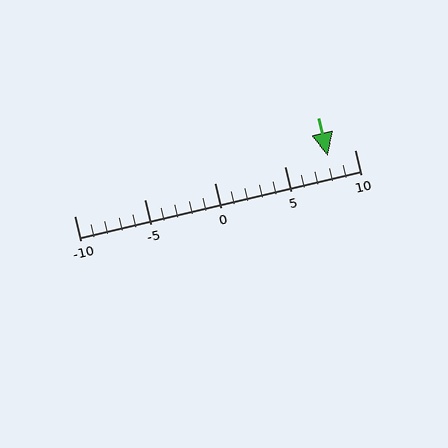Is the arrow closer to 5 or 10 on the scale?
The arrow is closer to 10.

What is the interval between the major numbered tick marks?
The major tick marks are spaced 5 units apart.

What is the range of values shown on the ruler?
The ruler shows values from -10 to 10.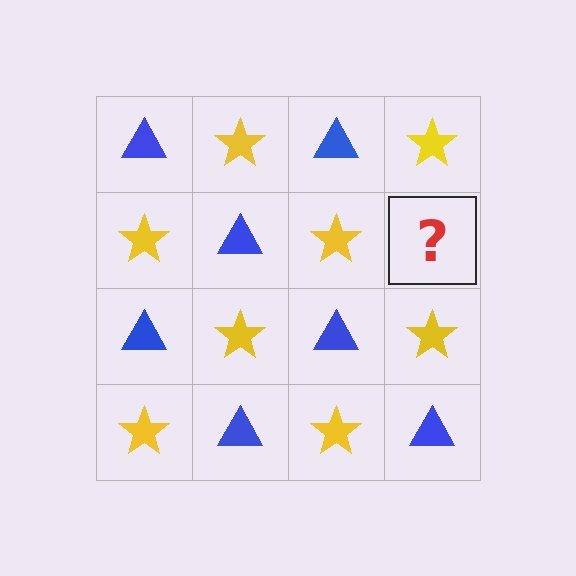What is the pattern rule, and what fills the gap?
The rule is that it alternates blue triangle and yellow star in a checkerboard pattern. The gap should be filled with a blue triangle.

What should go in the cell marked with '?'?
The missing cell should contain a blue triangle.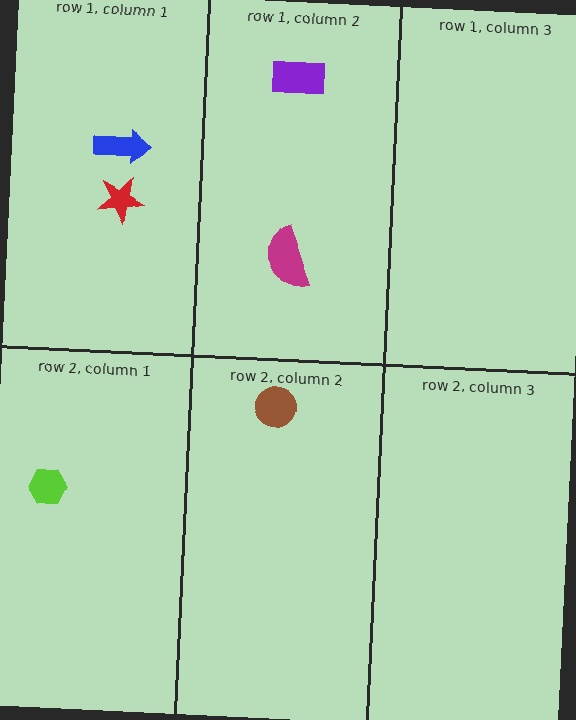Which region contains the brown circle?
The row 2, column 2 region.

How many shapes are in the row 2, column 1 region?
1.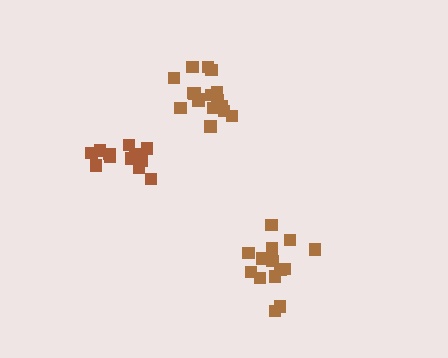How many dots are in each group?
Group 1: 18 dots, Group 2: 12 dots, Group 3: 14 dots (44 total).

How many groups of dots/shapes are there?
There are 3 groups.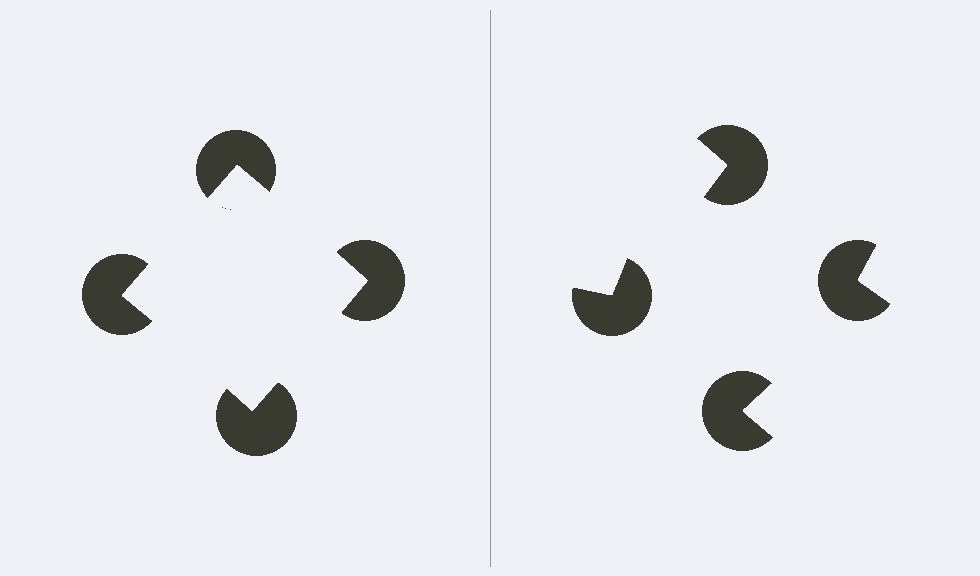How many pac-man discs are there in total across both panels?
8 — 4 on each side.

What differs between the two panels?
The pac-man discs are positioned identically on both sides; only the wedge orientations differ. On the left they align to a square; on the right they are misaligned.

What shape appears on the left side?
An illusory square.